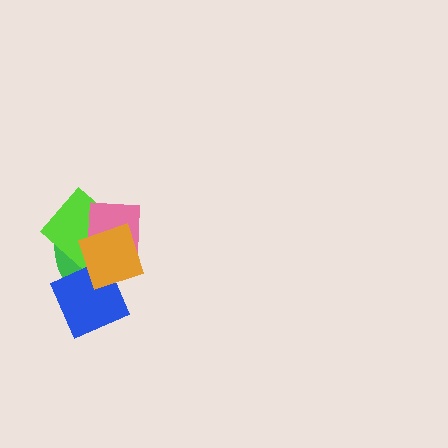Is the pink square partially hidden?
Yes, it is partially covered by another shape.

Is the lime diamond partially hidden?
Yes, it is partially covered by another shape.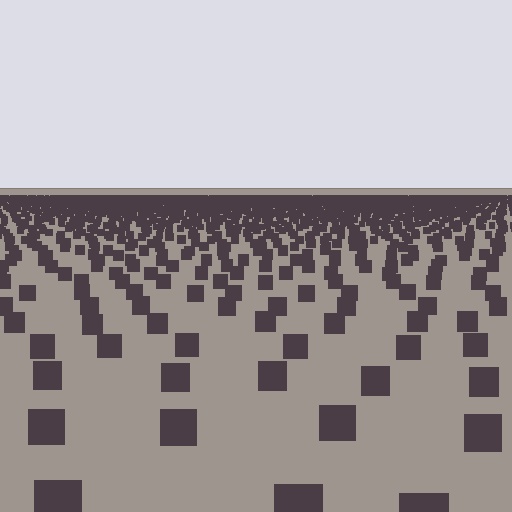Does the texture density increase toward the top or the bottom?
Density increases toward the top.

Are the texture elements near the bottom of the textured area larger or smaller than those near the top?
Larger. Near the bottom, elements are closer to the viewer and appear at a bigger on-screen size.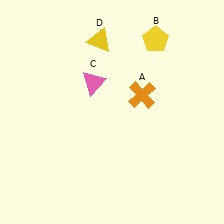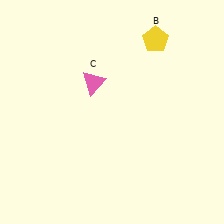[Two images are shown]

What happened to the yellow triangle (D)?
The yellow triangle (D) was removed in Image 2. It was in the top-left area of Image 1.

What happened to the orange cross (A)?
The orange cross (A) was removed in Image 2. It was in the top-right area of Image 1.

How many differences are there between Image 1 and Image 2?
There are 2 differences between the two images.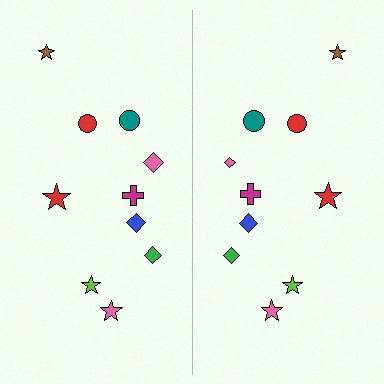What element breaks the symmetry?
The pink diamond on the right side has a different size than its mirror counterpart.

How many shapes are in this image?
There are 20 shapes in this image.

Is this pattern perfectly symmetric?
No, the pattern is not perfectly symmetric. The pink diamond on the right side has a different size than its mirror counterpart.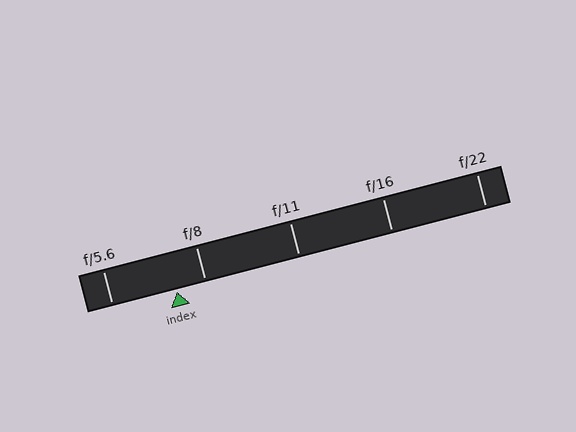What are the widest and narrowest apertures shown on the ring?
The widest aperture shown is f/5.6 and the narrowest is f/22.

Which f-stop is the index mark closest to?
The index mark is closest to f/8.